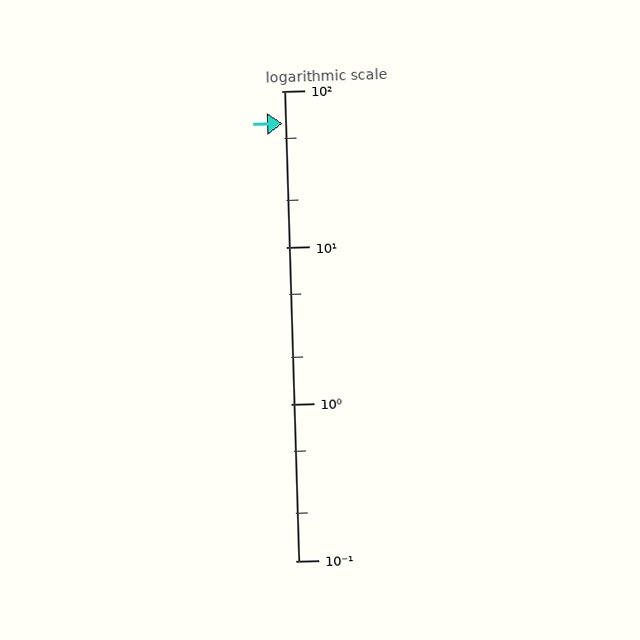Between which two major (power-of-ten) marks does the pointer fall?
The pointer is between 10 and 100.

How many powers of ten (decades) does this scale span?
The scale spans 3 decades, from 0.1 to 100.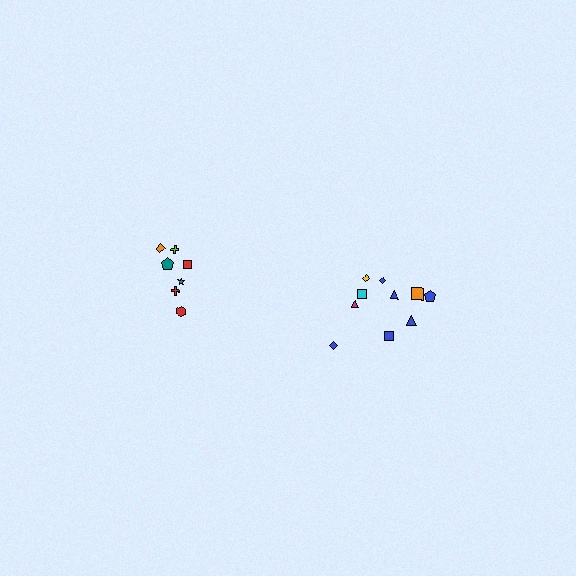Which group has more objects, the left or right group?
The right group.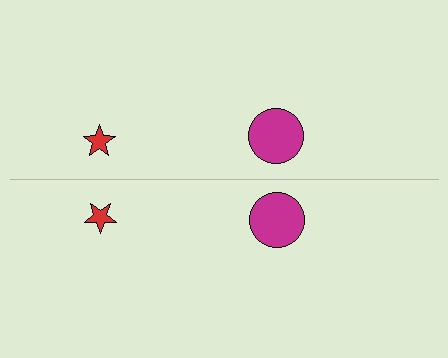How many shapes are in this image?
There are 4 shapes in this image.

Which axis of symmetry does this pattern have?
The pattern has a horizontal axis of symmetry running through the center of the image.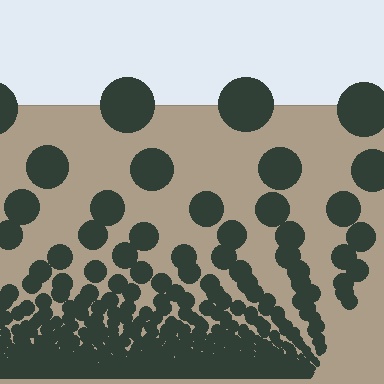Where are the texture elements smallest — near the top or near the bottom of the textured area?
Near the bottom.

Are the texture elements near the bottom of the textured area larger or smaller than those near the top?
Smaller. The gradient is inverted — elements near the bottom are smaller and denser.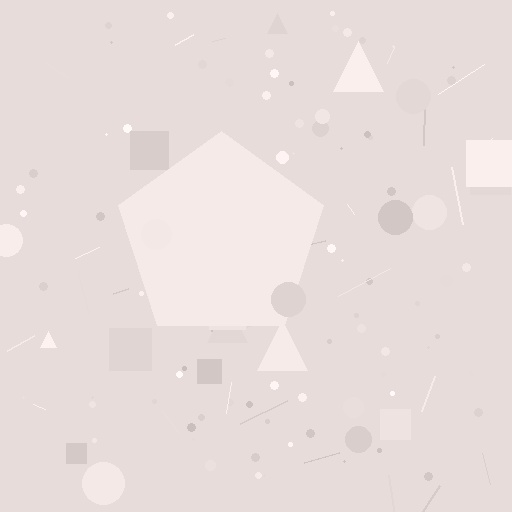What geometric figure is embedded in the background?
A pentagon is embedded in the background.